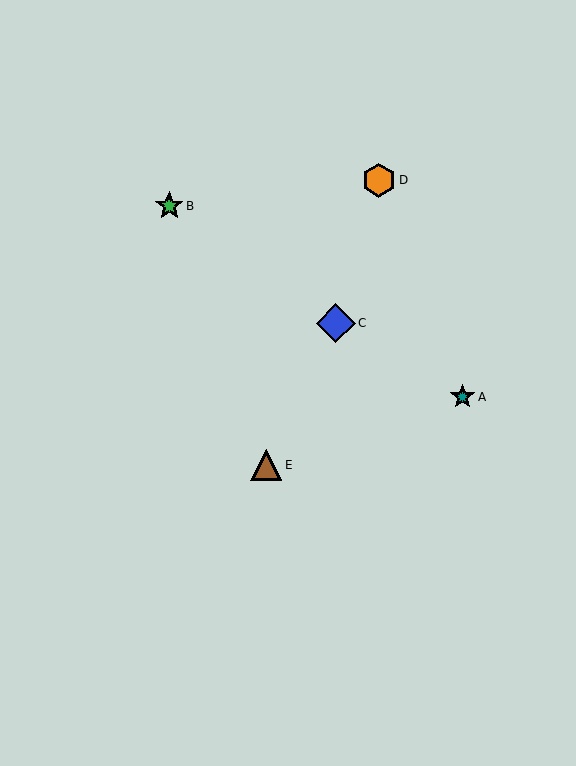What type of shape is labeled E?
Shape E is a brown triangle.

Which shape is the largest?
The blue diamond (labeled C) is the largest.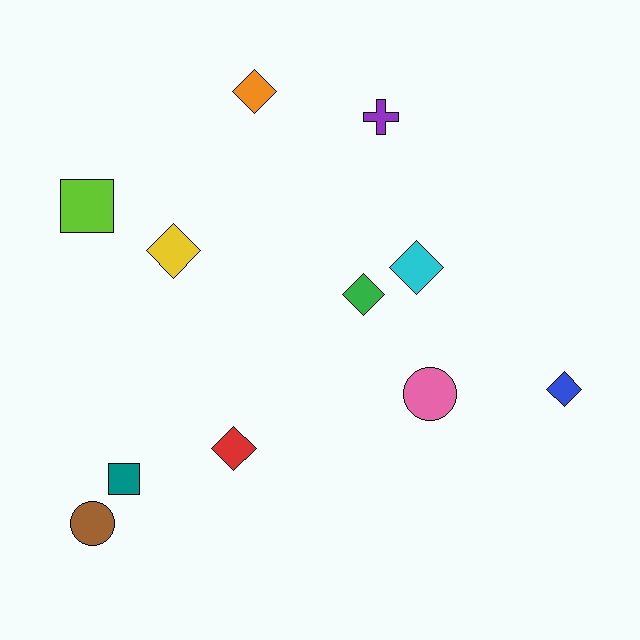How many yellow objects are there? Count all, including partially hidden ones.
There is 1 yellow object.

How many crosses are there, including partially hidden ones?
There is 1 cross.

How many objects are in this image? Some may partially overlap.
There are 11 objects.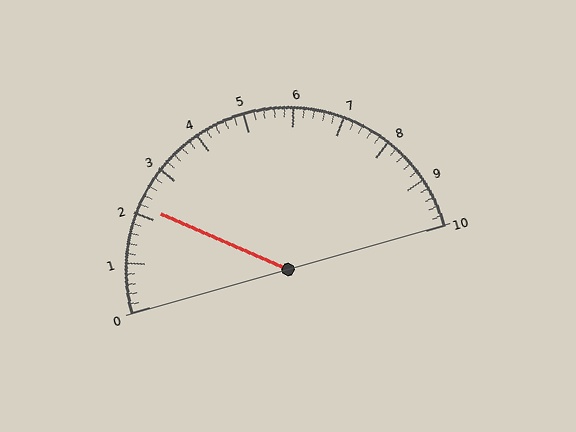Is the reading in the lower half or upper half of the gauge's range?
The reading is in the lower half of the range (0 to 10).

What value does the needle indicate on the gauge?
The needle indicates approximately 2.2.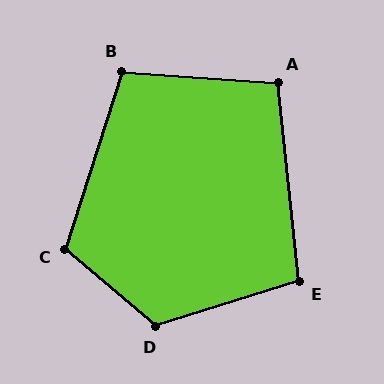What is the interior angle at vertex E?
Approximately 101 degrees (obtuse).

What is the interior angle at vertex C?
Approximately 113 degrees (obtuse).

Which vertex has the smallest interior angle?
A, at approximately 100 degrees.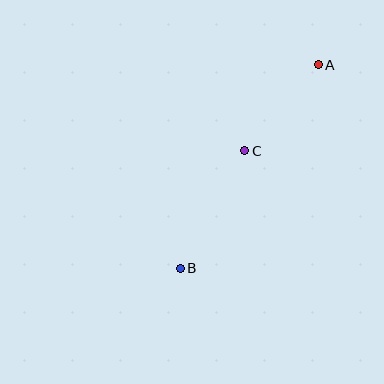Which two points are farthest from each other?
Points A and B are farthest from each other.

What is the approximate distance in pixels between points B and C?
The distance between B and C is approximately 134 pixels.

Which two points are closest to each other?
Points A and C are closest to each other.